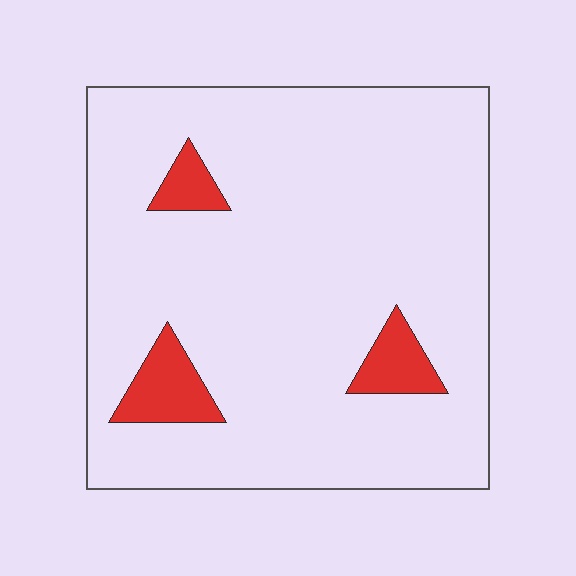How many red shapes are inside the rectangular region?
3.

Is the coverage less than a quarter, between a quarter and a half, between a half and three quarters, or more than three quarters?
Less than a quarter.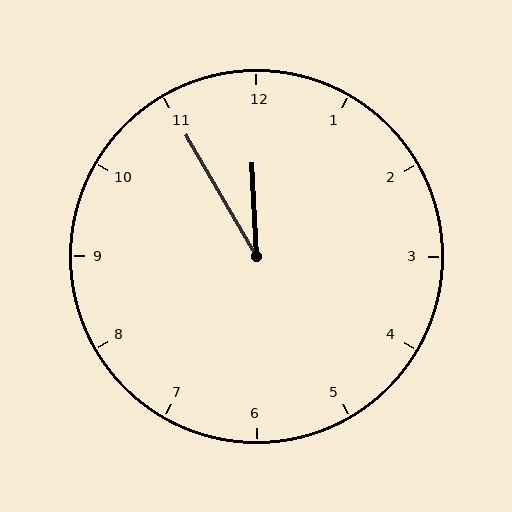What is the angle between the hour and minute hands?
Approximately 28 degrees.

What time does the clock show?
11:55.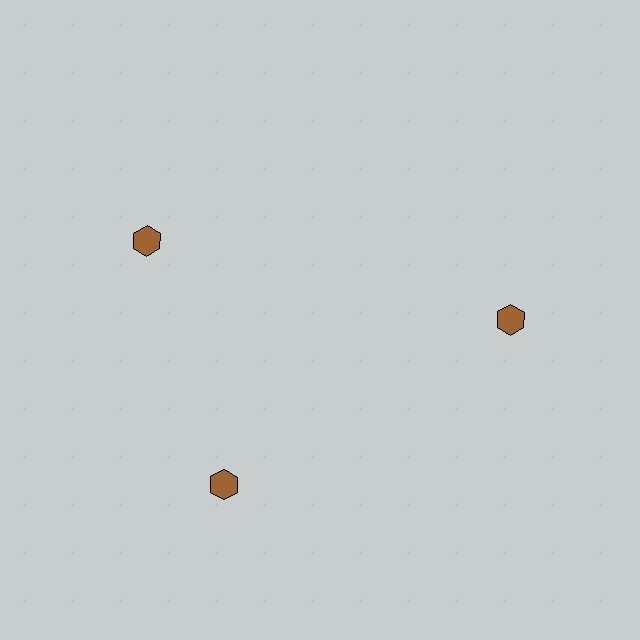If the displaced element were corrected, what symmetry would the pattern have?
It would have 3-fold rotational symmetry — the pattern would map onto itself every 120 degrees.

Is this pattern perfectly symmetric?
No. The 3 brown hexagons are arranged in a ring, but one element near the 11 o'clock position is rotated out of alignment along the ring, breaking the 3-fold rotational symmetry.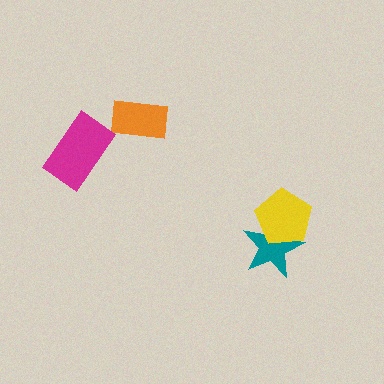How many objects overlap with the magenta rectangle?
0 objects overlap with the magenta rectangle.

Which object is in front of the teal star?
The yellow pentagon is in front of the teal star.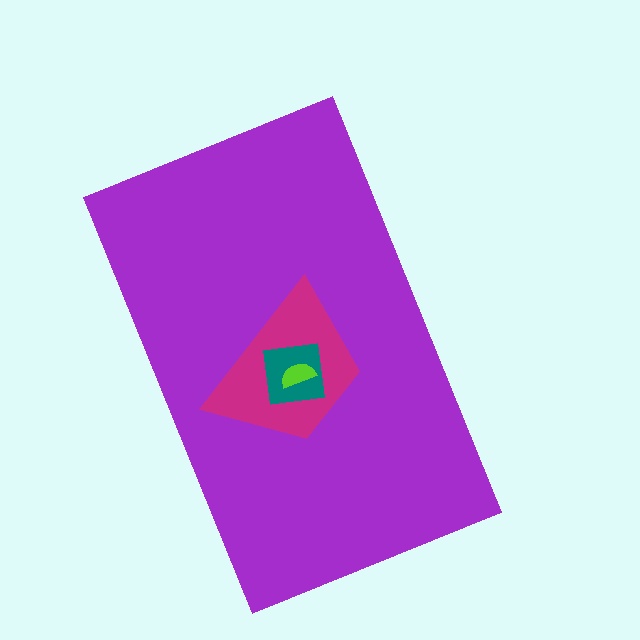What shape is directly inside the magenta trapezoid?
The teal square.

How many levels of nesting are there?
4.